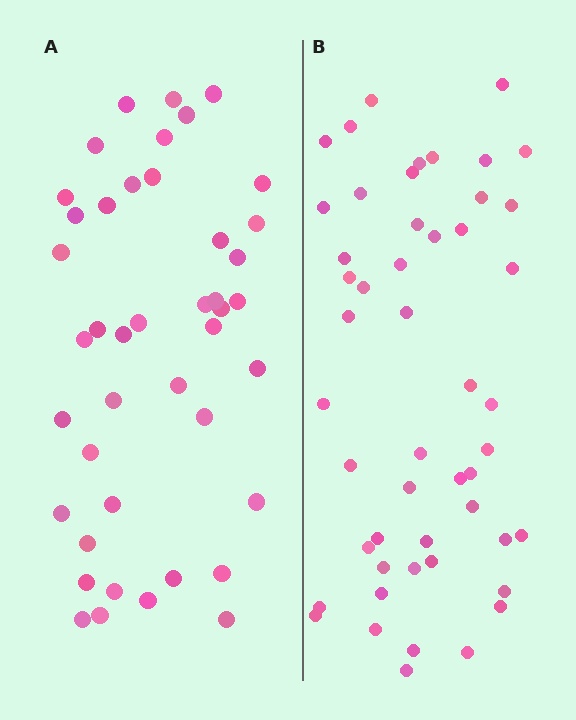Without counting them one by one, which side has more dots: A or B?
Region B (the right region) has more dots.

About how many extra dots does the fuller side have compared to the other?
Region B has roughly 8 or so more dots than region A.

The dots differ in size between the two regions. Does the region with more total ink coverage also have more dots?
No. Region A has more total ink coverage because its dots are larger, but region B actually contains more individual dots. Total area can be misleading — the number of items is what matters here.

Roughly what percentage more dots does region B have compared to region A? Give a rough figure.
About 15% more.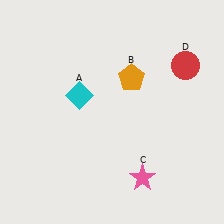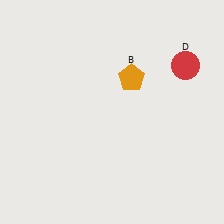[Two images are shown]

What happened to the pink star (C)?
The pink star (C) was removed in Image 2. It was in the bottom-right area of Image 1.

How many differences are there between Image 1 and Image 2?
There are 2 differences between the two images.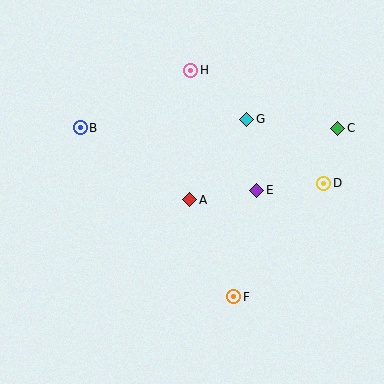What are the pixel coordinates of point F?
Point F is at (234, 297).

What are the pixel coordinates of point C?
Point C is at (338, 128).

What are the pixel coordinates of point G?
Point G is at (247, 119).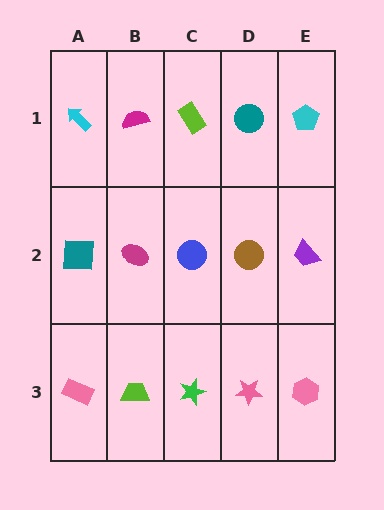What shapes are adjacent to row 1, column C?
A blue circle (row 2, column C), a magenta semicircle (row 1, column B), a teal circle (row 1, column D).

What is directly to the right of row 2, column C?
A brown circle.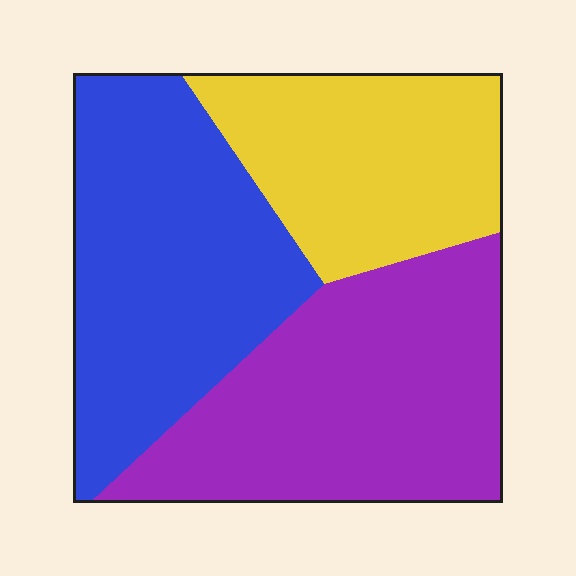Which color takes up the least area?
Yellow, at roughly 25%.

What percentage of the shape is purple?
Purple takes up about three eighths (3/8) of the shape.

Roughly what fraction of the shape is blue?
Blue takes up about three eighths (3/8) of the shape.